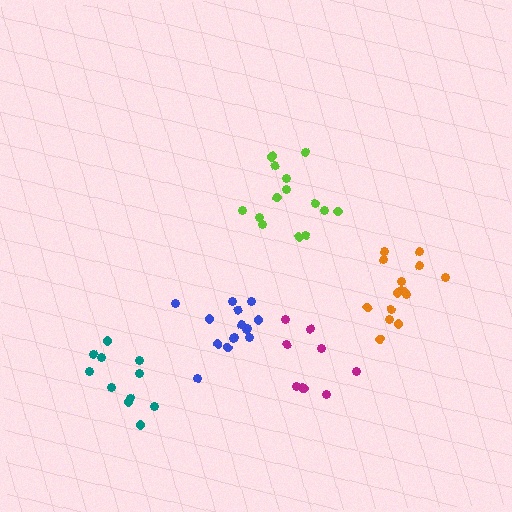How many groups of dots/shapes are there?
There are 5 groups.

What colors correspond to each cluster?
The clusters are colored: teal, magenta, blue, orange, lime.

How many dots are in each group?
Group 1: 11 dots, Group 2: 9 dots, Group 3: 15 dots, Group 4: 15 dots, Group 5: 14 dots (64 total).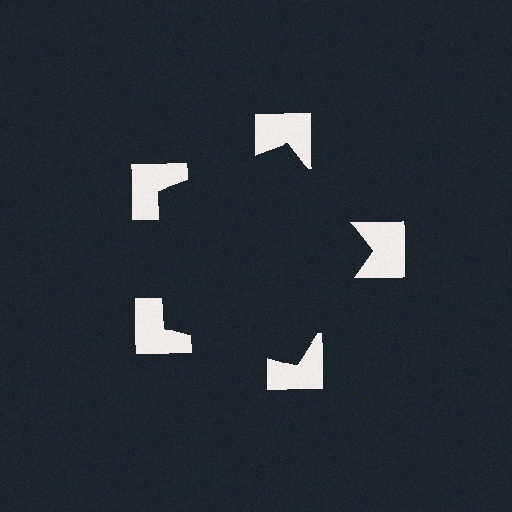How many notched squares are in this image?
There are 5 — one at each vertex of the illusory pentagon.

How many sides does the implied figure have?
5 sides.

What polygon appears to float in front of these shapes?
An illusory pentagon — its edges are inferred from the aligned wedge cuts in the notched squares, not physically drawn.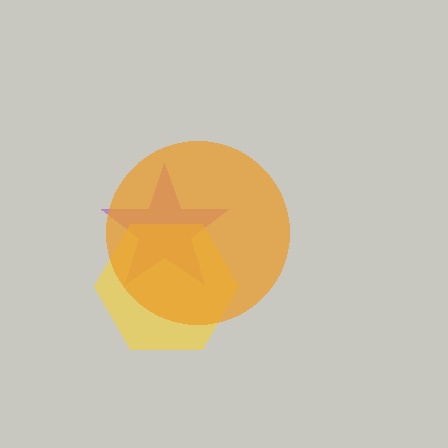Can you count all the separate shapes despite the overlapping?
Yes, there are 3 separate shapes.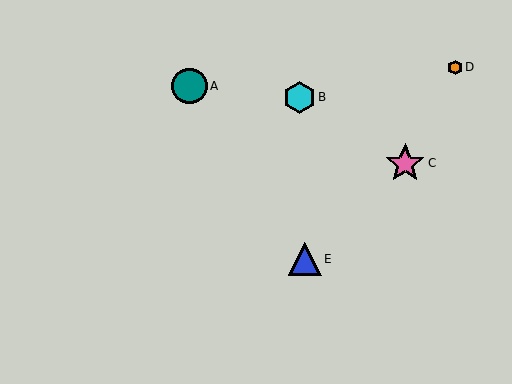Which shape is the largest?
The pink star (labeled C) is the largest.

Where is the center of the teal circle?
The center of the teal circle is at (189, 86).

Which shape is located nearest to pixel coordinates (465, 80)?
The orange hexagon (labeled D) at (455, 67) is nearest to that location.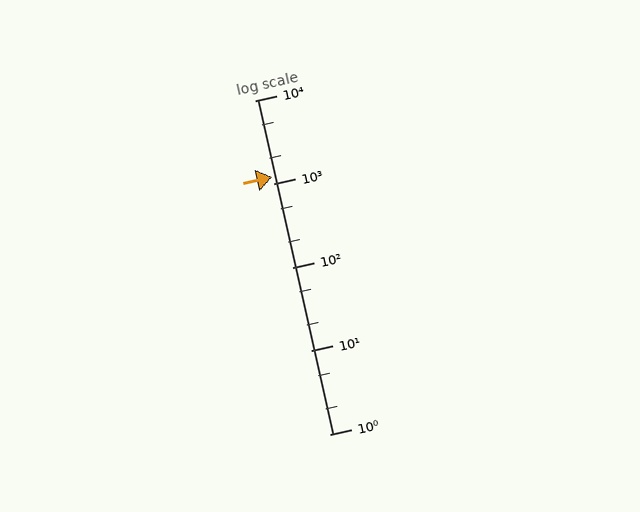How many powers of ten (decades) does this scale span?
The scale spans 4 decades, from 1 to 10000.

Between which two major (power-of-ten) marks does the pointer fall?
The pointer is between 1000 and 10000.